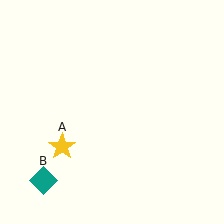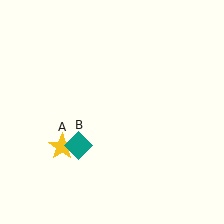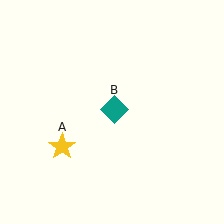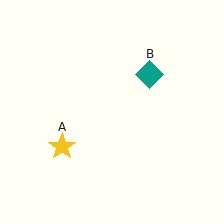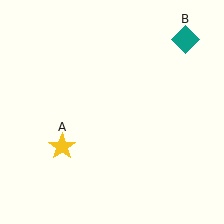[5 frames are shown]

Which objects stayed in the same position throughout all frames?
Yellow star (object A) remained stationary.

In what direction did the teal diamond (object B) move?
The teal diamond (object B) moved up and to the right.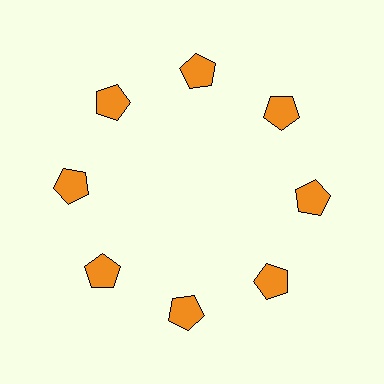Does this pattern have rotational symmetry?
Yes, this pattern has 8-fold rotational symmetry. It looks the same after rotating 45 degrees around the center.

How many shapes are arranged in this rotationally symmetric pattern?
There are 8 shapes, arranged in 8 groups of 1.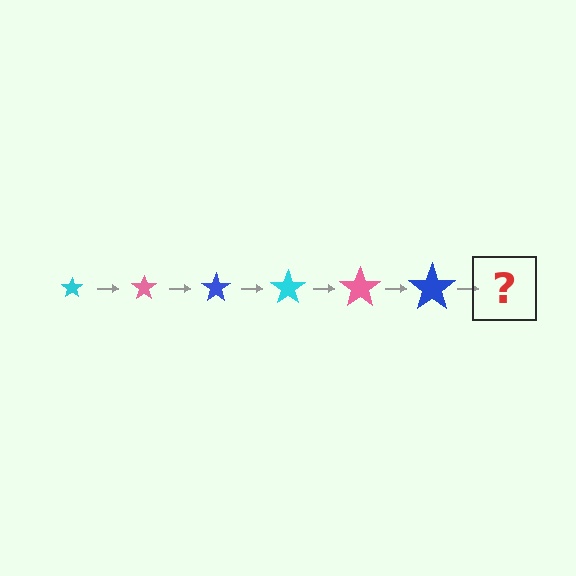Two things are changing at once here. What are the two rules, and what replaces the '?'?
The two rules are that the star grows larger each step and the color cycles through cyan, pink, and blue. The '?' should be a cyan star, larger than the previous one.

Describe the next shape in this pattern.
It should be a cyan star, larger than the previous one.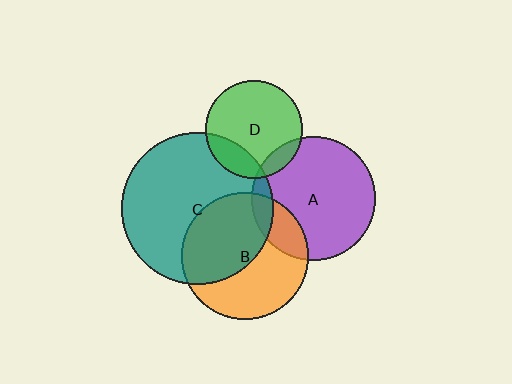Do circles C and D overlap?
Yes.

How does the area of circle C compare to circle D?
Approximately 2.4 times.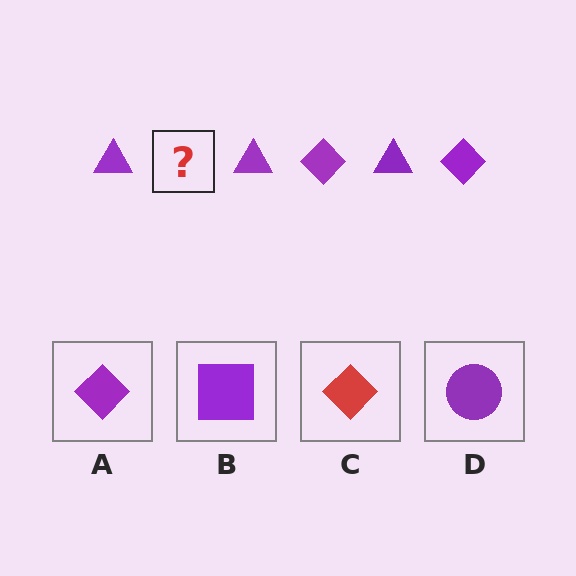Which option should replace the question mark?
Option A.